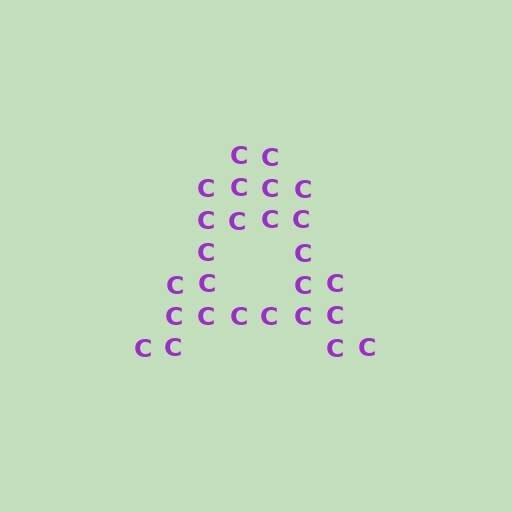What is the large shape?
The large shape is the letter A.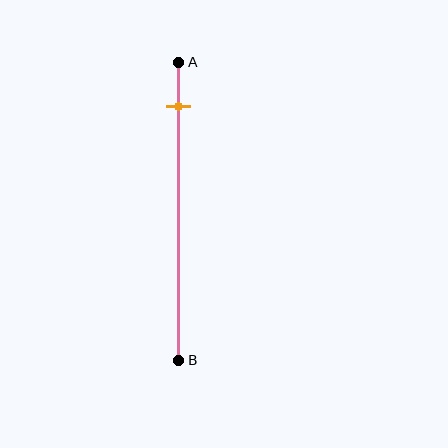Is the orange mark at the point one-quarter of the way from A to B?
No, the mark is at about 15% from A, not at the 25% one-quarter point.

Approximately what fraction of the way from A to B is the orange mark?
The orange mark is approximately 15% of the way from A to B.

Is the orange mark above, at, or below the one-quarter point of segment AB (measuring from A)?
The orange mark is above the one-quarter point of segment AB.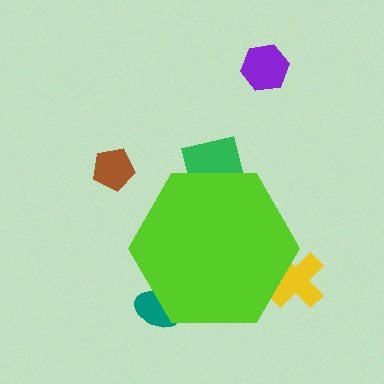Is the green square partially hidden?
Yes, the green square is partially hidden behind the lime hexagon.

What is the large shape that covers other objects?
A lime hexagon.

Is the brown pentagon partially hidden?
No, the brown pentagon is fully visible.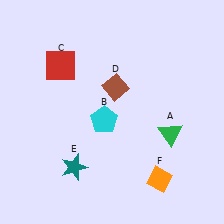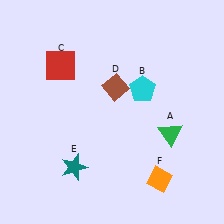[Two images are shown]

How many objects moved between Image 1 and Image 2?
1 object moved between the two images.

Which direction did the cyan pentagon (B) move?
The cyan pentagon (B) moved right.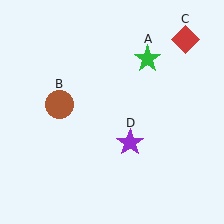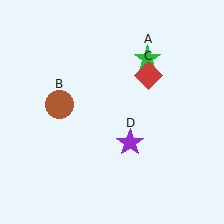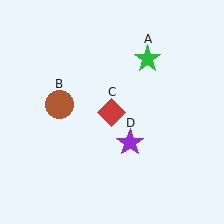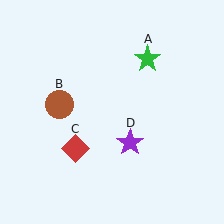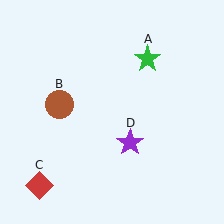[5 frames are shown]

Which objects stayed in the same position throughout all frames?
Green star (object A) and brown circle (object B) and purple star (object D) remained stationary.